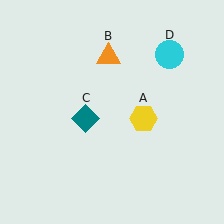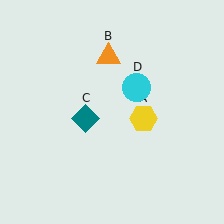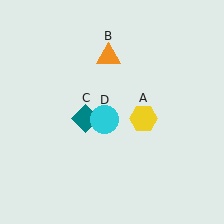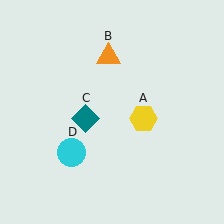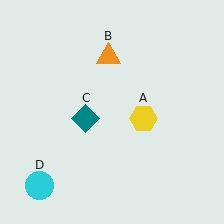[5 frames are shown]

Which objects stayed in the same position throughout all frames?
Yellow hexagon (object A) and orange triangle (object B) and teal diamond (object C) remained stationary.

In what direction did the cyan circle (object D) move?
The cyan circle (object D) moved down and to the left.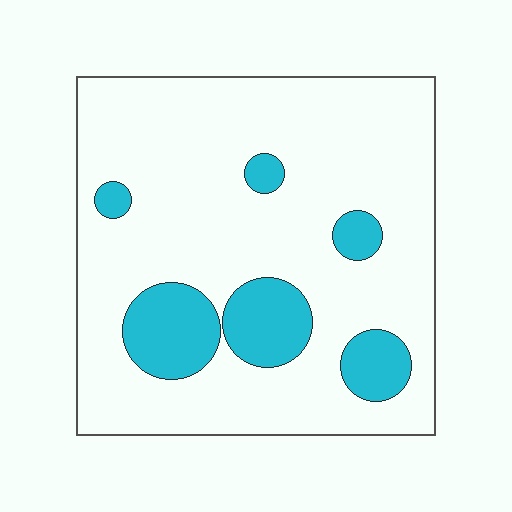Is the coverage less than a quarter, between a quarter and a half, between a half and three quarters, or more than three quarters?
Less than a quarter.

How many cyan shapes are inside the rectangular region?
6.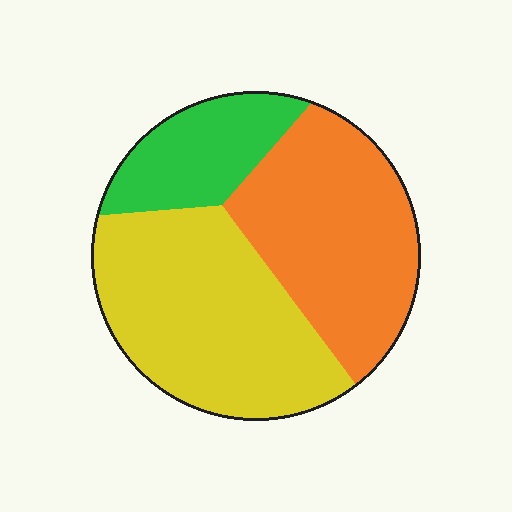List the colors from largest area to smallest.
From largest to smallest: yellow, orange, green.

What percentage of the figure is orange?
Orange takes up between a third and a half of the figure.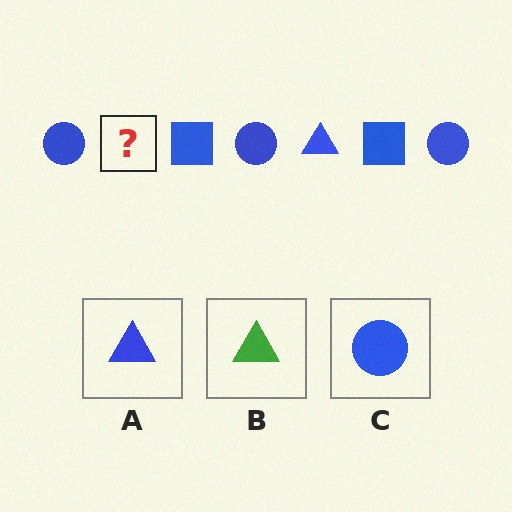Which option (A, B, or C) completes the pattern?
A.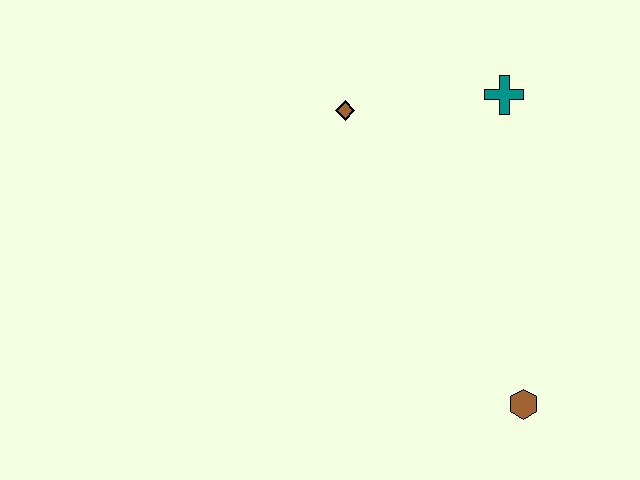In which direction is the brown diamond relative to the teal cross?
The brown diamond is to the left of the teal cross.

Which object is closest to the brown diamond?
The teal cross is closest to the brown diamond.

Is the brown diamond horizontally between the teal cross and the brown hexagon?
No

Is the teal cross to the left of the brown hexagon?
Yes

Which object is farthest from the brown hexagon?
The brown diamond is farthest from the brown hexagon.